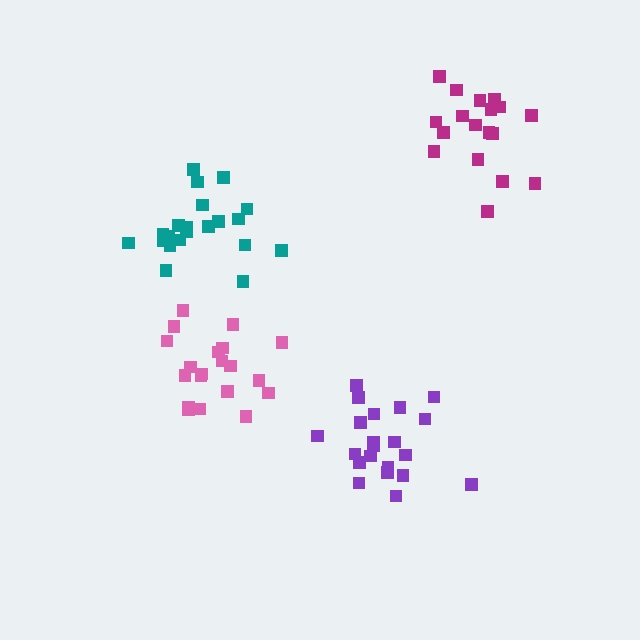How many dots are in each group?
Group 1: 21 dots, Group 2: 18 dots, Group 3: 20 dots, Group 4: 21 dots (80 total).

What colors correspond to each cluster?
The clusters are colored: purple, magenta, pink, teal.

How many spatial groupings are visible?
There are 4 spatial groupings.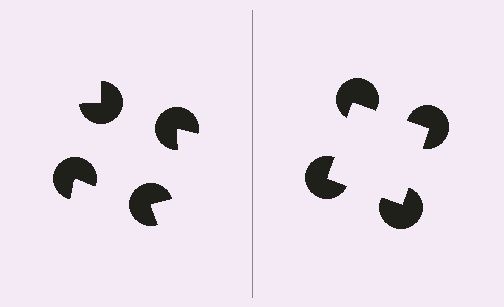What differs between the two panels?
The pac-man discs are positioned identically on both sides; only the wedge orientations differ. On the right they align to a square; on the left they are misaligned.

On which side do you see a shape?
An illusory square appears on the right side. On the left side the wedge cuts are rotated, so no coherent shape forms.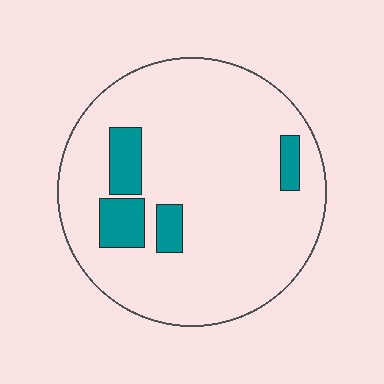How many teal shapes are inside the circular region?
4.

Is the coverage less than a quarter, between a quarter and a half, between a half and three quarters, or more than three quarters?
Less than a quarter.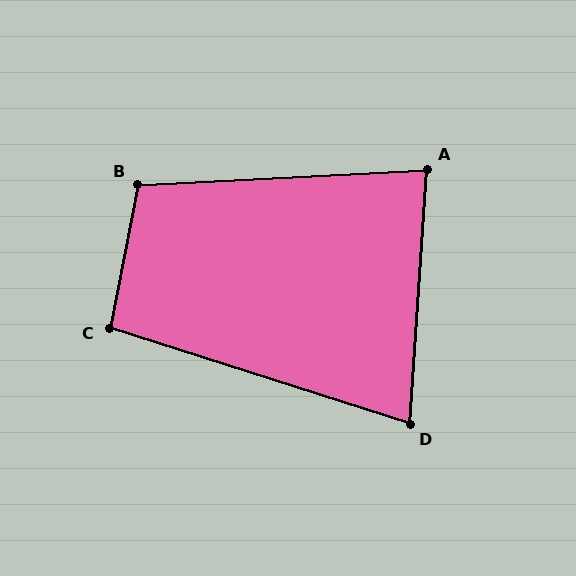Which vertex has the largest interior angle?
B, at approximately 104 degrees.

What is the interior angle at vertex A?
Approximately 83 degrees (acute).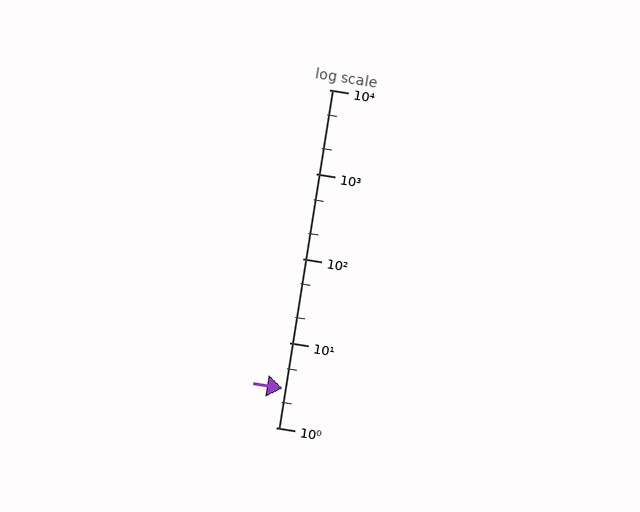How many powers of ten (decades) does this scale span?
The scale spans 4 decades, from 1 to 10000.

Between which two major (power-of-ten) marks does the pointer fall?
The pointer is between 1 and 10.